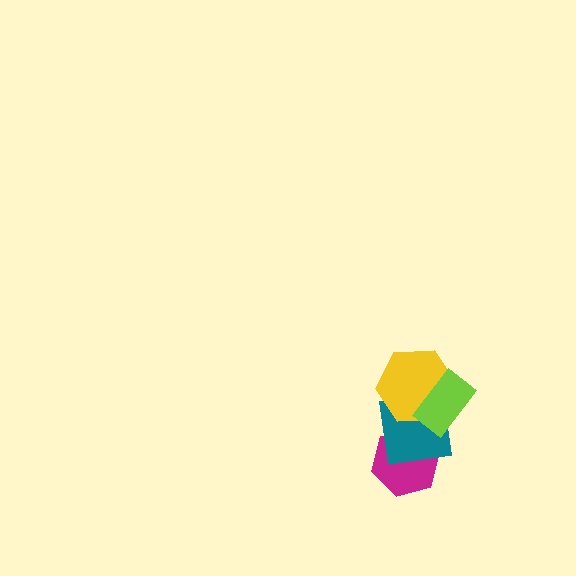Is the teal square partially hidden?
Yes, it is partially covered by another shape.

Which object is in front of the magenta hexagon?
The teal square is in front of the magenta hexagon.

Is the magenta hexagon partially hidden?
Yes, it is partially covered by another shape.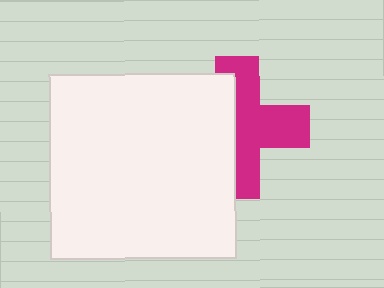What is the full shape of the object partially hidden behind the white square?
The partially hidden object is a magenta cross.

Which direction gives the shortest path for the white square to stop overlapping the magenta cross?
Moving left gives the shortest separation.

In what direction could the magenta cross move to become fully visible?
The magenta cross could move right. That would shift it out from behind the white square entirely.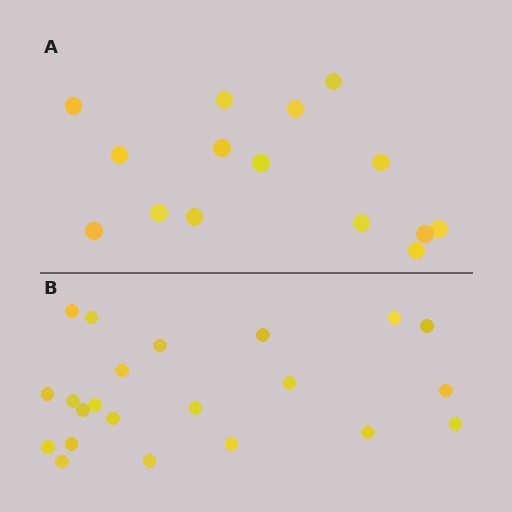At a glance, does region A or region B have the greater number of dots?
Region B (the bottom region) has more dots.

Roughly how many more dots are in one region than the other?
Region B has roughly 8 or so more dots than region A.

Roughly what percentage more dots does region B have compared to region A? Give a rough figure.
About 45% more.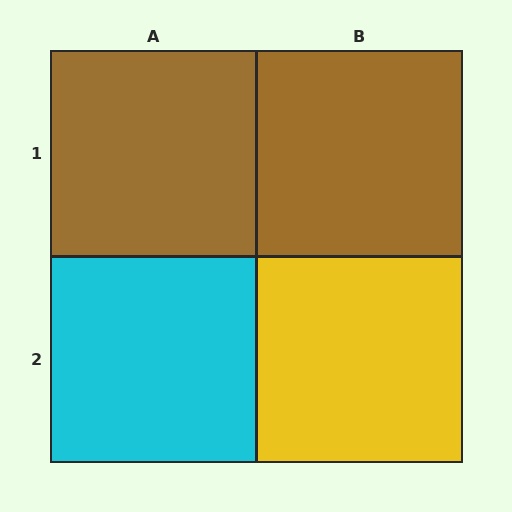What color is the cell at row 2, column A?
Cyan.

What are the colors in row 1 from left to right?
Brown, brown.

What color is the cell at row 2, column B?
Yellow.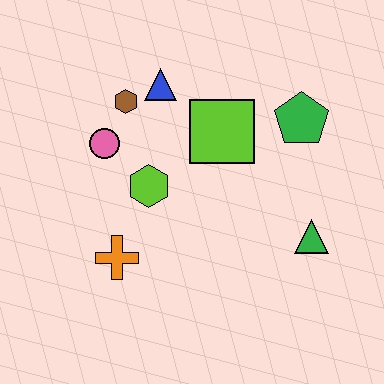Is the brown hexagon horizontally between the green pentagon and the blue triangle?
No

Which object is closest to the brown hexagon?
The blue triangle is closest to the brown hexagon.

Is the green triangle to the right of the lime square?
Yes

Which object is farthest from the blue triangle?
The green triangle is farthest from the blue triangle.